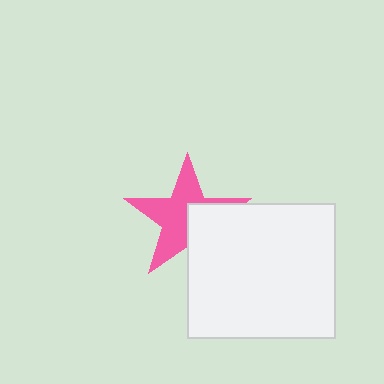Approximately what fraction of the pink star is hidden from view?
Roughly 37% of the pink star is hidden behind the white rectangle.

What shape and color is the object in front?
The object in front is a white rectangle.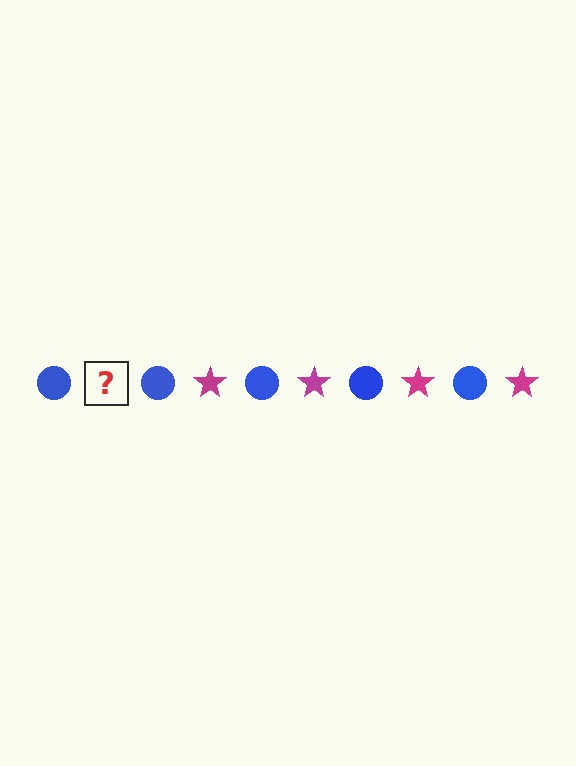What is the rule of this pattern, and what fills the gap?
The rule is that the pattern alternates between blue circle and magenta star. The gap should be filled with a magenta star.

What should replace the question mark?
The question mark should be replaced with a magenta star.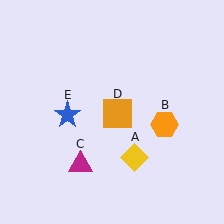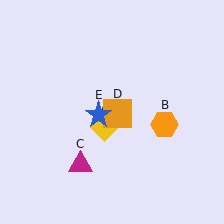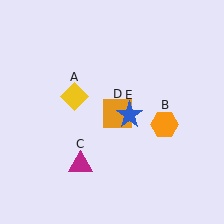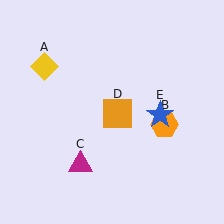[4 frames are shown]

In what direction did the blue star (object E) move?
The blue star (object E) moved right.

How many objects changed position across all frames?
2 objects changed position: yellow diamond (object A), blue star (object E).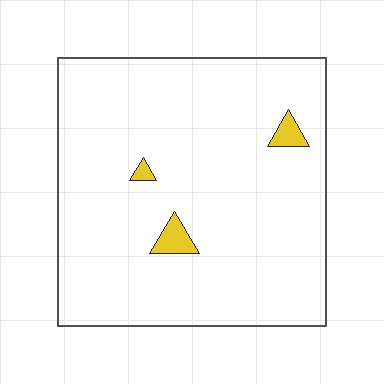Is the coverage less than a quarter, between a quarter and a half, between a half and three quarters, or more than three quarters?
Less than a quarter.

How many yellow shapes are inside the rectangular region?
3.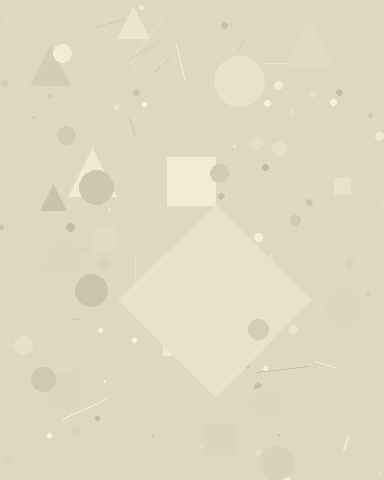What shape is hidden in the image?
A diamond is hidden in the image.